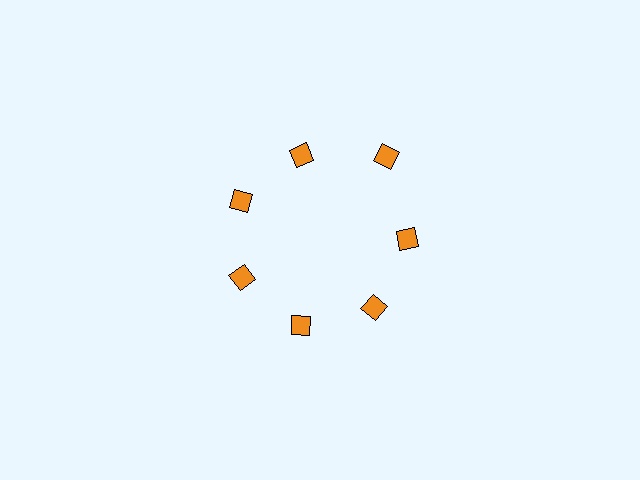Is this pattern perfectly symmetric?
No. The 7 orange squares are arranged in a ring, but one element near the 1 o'clock position is pushed outward from the center, breaking the 7-fold rotational symmetry.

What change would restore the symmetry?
The symmetry would be restored by moving it inward, back onto the ring so that all 7 squares sit at equal angles and equal distance from the center.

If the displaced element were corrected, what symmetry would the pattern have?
It would have 7-fold rotational symmetry — the pattern would map onto itself every 51 degrees.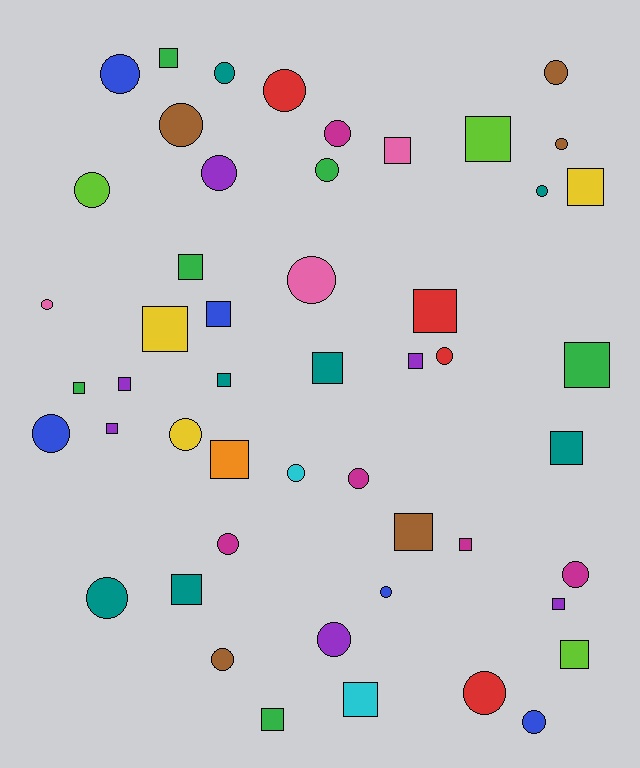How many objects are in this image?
There are 50 objects.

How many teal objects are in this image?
There are 7 teal objects.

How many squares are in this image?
There are 24 squares.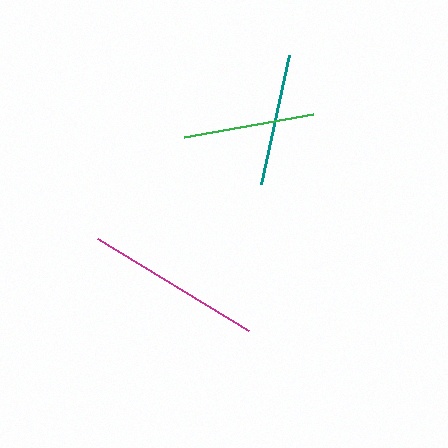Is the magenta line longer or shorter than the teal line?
The magenta line is longer than the teal line.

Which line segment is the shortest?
The green line is the shortest at approximately 132 pixels.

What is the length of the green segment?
The green segment is approximately 132 pixels long.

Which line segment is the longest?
The magenta line is the longest at approximately 176 pixels.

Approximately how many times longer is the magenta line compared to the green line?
The magenta line is approximately 1.3 times the length of the green line.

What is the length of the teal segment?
The teal segment is approximately 132 pixels long.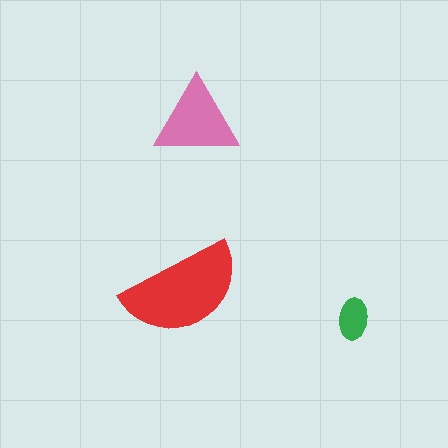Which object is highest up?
The pink triangle is topmost.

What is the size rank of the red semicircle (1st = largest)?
1st.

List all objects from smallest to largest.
The green ellipse, the pink triangle, the red semicircle.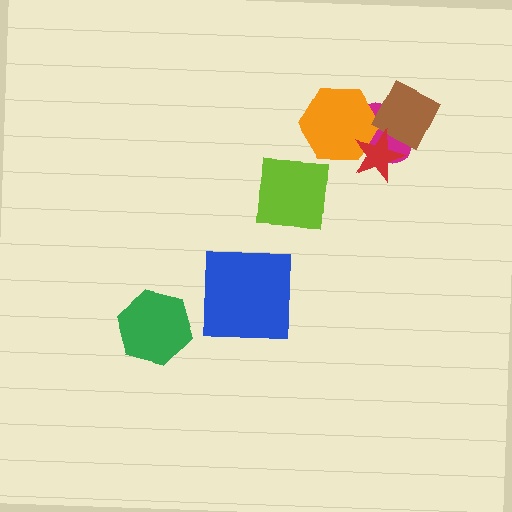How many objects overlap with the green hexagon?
0 objects overlap with the green hexagon.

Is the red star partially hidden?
No, no other shape covers it.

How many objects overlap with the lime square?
0 objects overlap with the lime square.